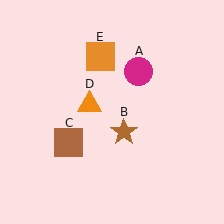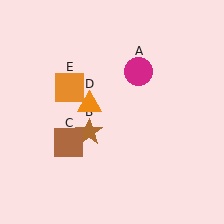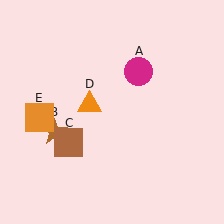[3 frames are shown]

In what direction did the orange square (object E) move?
The orange square (object E) moved down and to the left.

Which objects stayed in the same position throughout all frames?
Magenta circle (object A) and brown square (object C) and orange triangle (object D) remained stationary.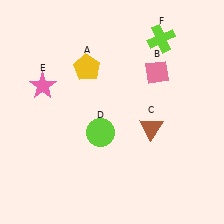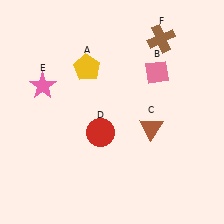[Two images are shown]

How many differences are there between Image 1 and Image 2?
There are 2 differences between the two images.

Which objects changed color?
D changed from lime to red. F changed from lime to brown.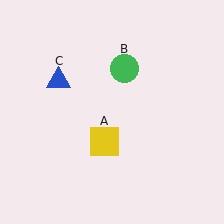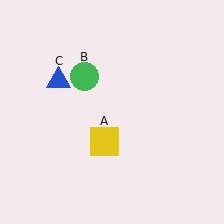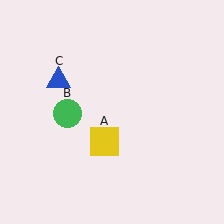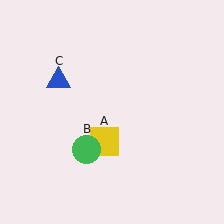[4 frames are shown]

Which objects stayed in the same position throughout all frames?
Yellow square (object A) and blue triangle (object C) remained stationary.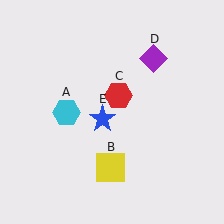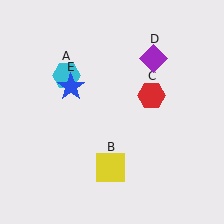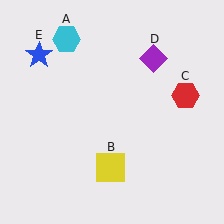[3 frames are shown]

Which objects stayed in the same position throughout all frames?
Yellow square (object B) and purple diamond (object D) remained stationary.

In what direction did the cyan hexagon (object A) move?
The cyan hexagon (object A) moved up.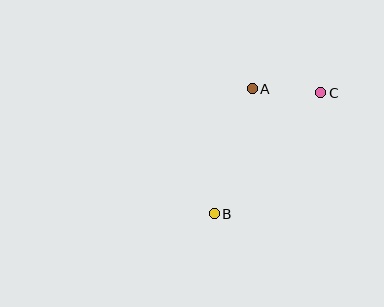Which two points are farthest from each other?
Points B and C are farthest from each other.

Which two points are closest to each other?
Points A and C are closest to each other.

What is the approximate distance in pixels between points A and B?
The distance between A and B is approximately 131 pixels.